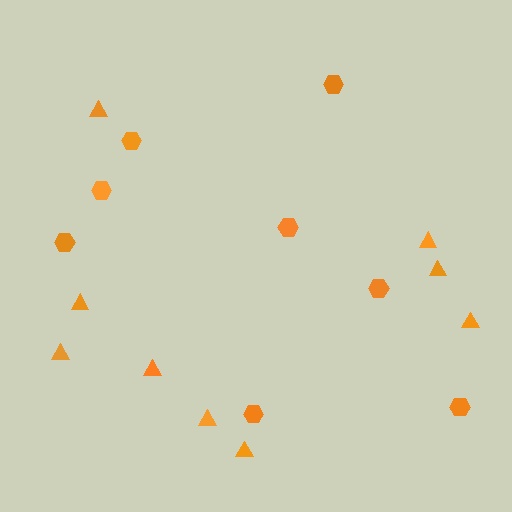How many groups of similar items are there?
There are 2 groups: one group of triangles (9) and one group of hexagons (8).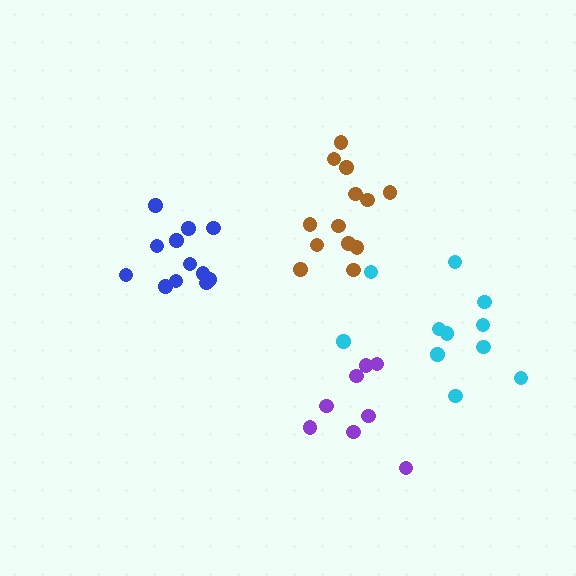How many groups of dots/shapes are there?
There are 4 groups.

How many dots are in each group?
Group 1: 12 dots, Group 2: 8 dots, Group 3: 13 dots, Group 4: 11 dots (44 total).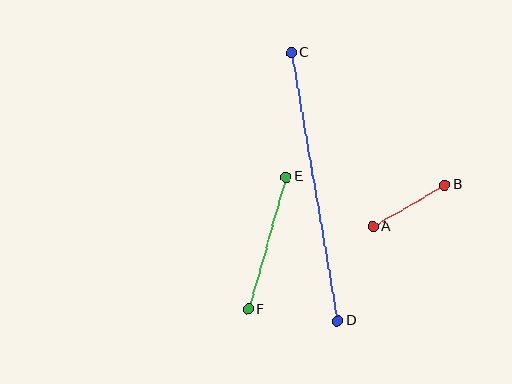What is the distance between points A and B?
The distance is approximately 83 pixels.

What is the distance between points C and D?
The distance is approximately 272 pixels.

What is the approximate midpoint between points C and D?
The midpoint is at approximately (314, 187) pixels.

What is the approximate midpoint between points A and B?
The midpoint is at approximately (409, 206) pixels.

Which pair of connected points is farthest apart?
Points C and D are farthest apart.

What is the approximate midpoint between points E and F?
The midpoint is at approximately (267, 243) pixels.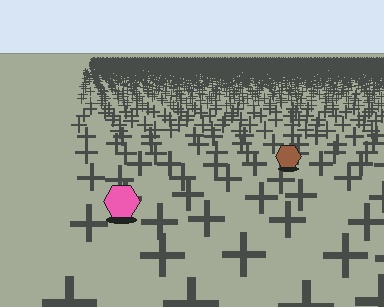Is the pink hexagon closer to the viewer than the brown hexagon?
Yes. The pink hexagon is closer — you can tell from the texture gradient: the ground texture is coarser near it.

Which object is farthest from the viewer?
The brown hexagon is farthest from the viewer. It appears smaller and the ground texture around it is denser.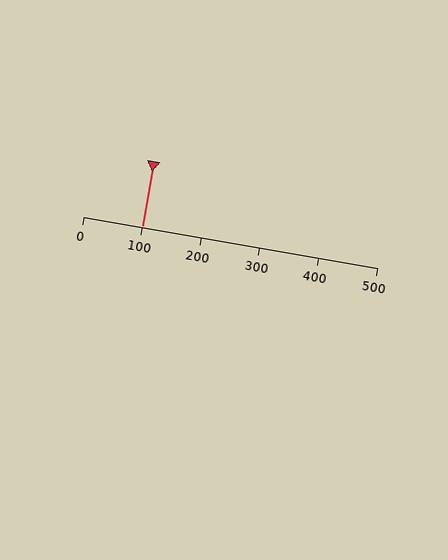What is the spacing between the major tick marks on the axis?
The major ticks are spaced 100 apart.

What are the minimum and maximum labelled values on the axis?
The axis runs from 0 to 500.